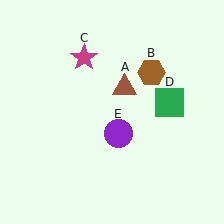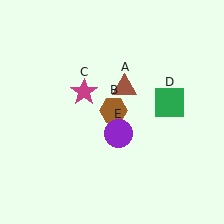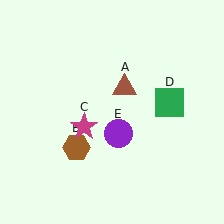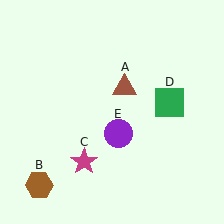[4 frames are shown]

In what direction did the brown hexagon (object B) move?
The brown hexagon (object B) moved down and to the left.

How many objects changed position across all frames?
2 objects changed position: brown hexagon (object B), magenta star (object C).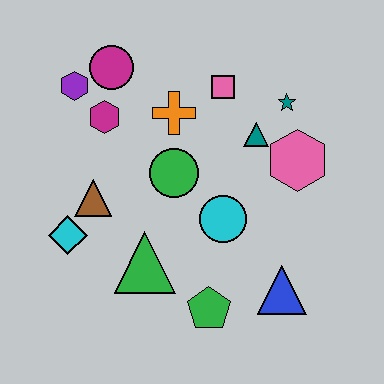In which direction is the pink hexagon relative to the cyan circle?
The pink hexagon is to the right of the cyan circle.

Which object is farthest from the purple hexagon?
The blue triangle is farthest from the purple hexagon.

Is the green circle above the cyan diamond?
Yes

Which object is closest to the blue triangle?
The green pentagon is closest to the blue triangle.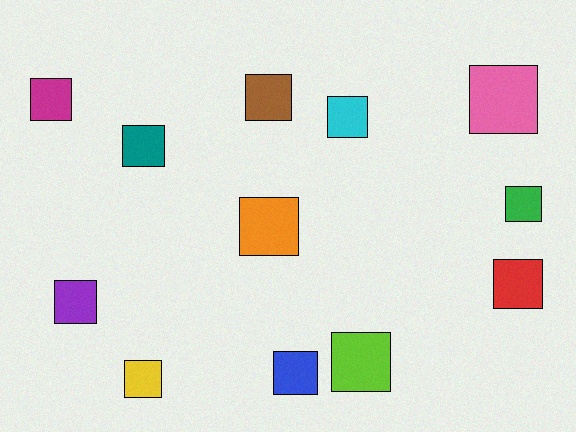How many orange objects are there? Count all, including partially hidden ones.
There is 1 orange object.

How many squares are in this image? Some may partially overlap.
There are 12 squares.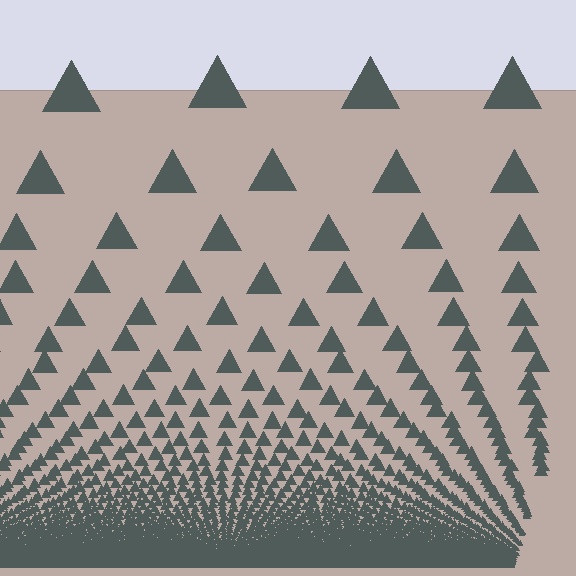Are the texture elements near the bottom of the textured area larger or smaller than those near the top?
Smaller. The gradient is inverted — elements near the bottom are smaller and denser.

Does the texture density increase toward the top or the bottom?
Density increases toward the bottom.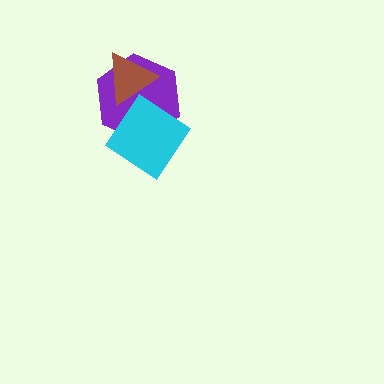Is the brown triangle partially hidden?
Yes, it is partially covered by another shape.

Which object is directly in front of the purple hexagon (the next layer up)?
The brown triangle is directly in front of the purple hexagon.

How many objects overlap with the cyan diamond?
2 objects overlap with the cyan diamond.